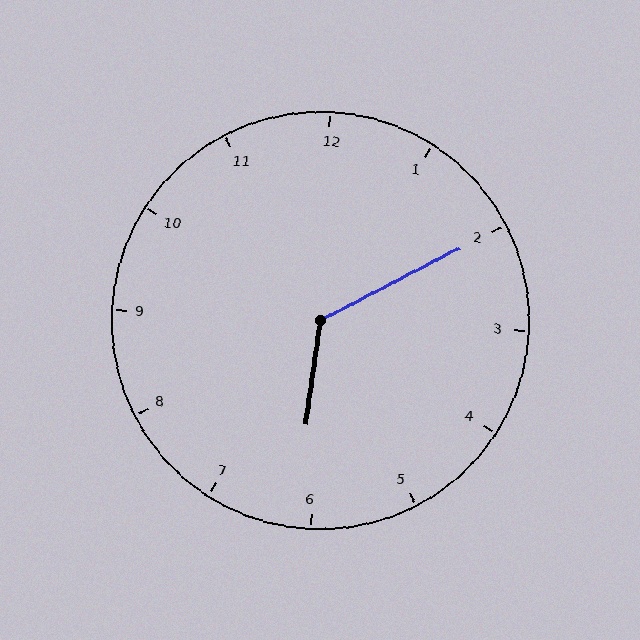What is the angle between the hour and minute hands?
Approximately 125 degrees.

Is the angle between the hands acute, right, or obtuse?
It is obtuse.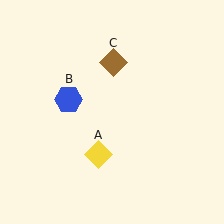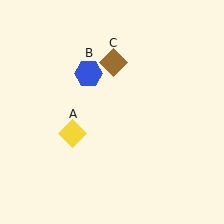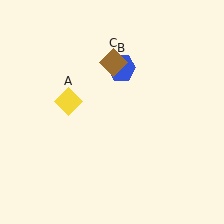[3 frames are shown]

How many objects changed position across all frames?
2 objects changed position: yellow diamond (object A), blue hexagon (object B).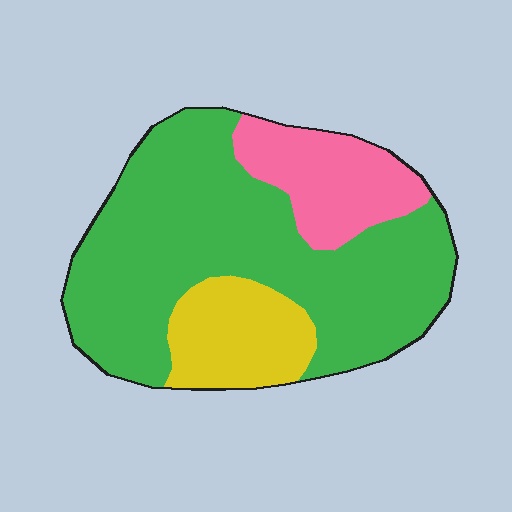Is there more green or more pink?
Green.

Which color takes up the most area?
Green, at roughly 65%.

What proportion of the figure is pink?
Pink covers around 20% of the figure.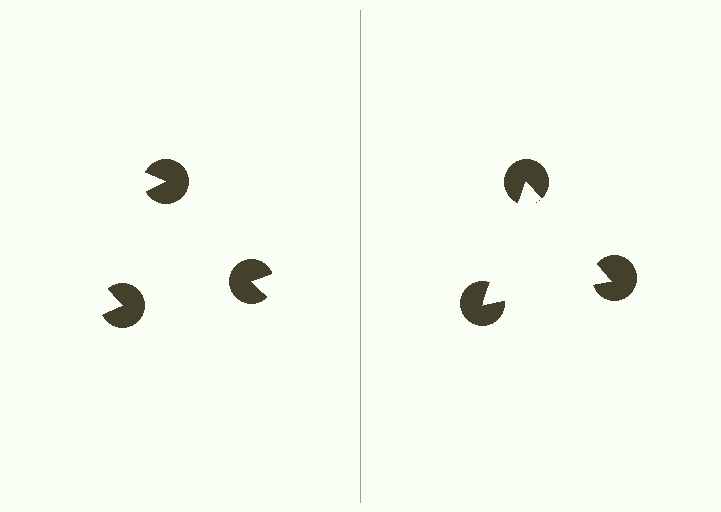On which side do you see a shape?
An illusory triangle appears on the right side. On the left side the wedge cuts are rotated, so no coherent shape forms.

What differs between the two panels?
The pac-man discs are positioned identically on both sides; only the wedge orientations differ. On the right they align to a triangle; on the left they are misaligned.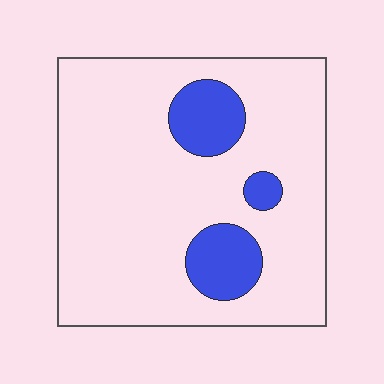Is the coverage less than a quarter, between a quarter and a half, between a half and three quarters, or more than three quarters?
Less than a quarter.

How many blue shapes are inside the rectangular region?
3.